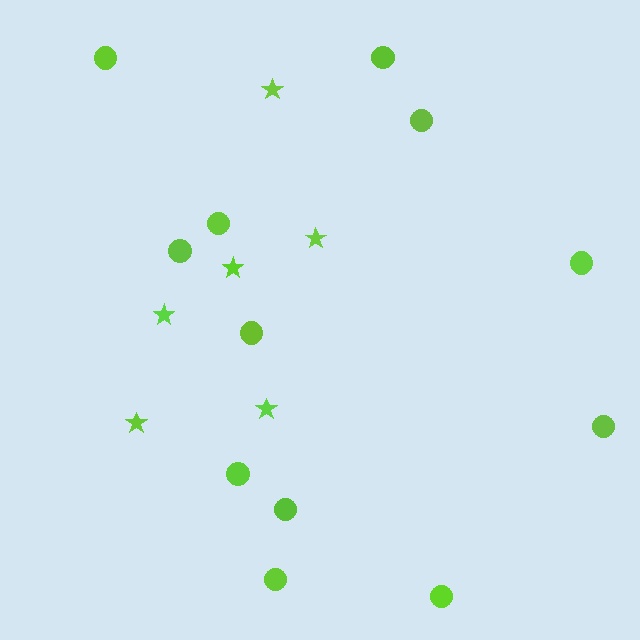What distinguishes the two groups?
There are 2 groups: one group of circles (12) and one group of stars (6).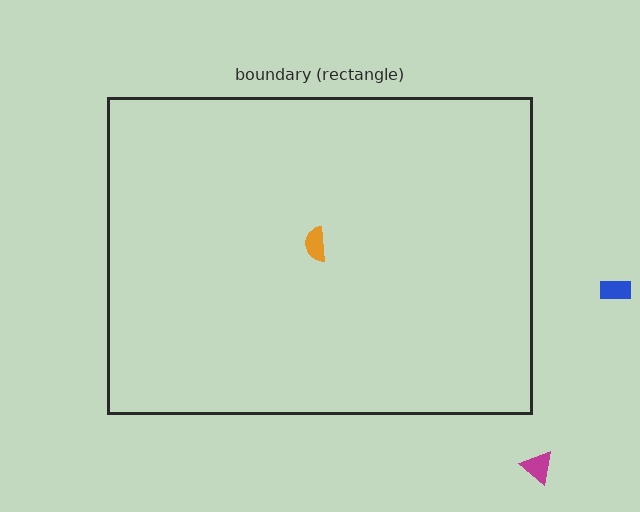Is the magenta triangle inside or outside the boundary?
Outside.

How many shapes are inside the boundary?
1 inside, 2 outside.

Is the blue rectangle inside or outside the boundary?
Outside.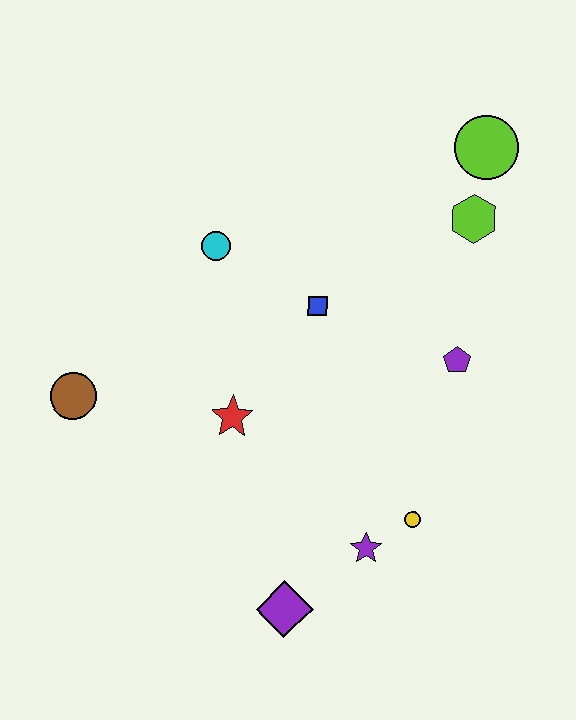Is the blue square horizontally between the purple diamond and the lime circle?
Yes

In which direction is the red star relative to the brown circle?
The red star is to the right of the brown circle.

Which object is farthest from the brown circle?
The lime circle is farthest from the brown circle.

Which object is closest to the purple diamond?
The purple star is closest to the purple diamond.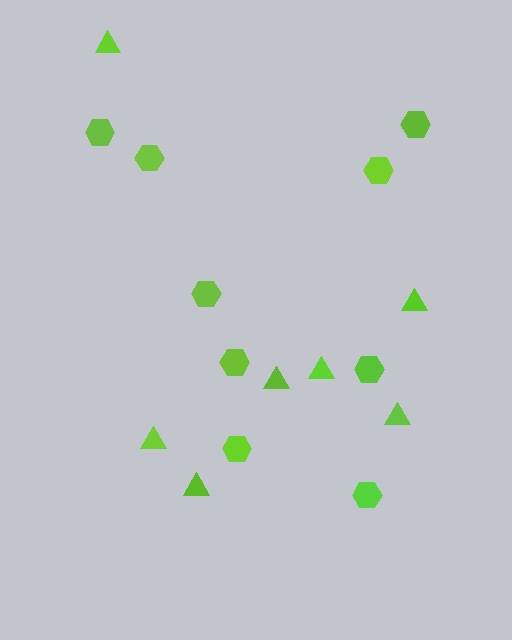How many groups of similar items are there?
There are 2 groups: one group of hexagons (9) and one group of triangles (7).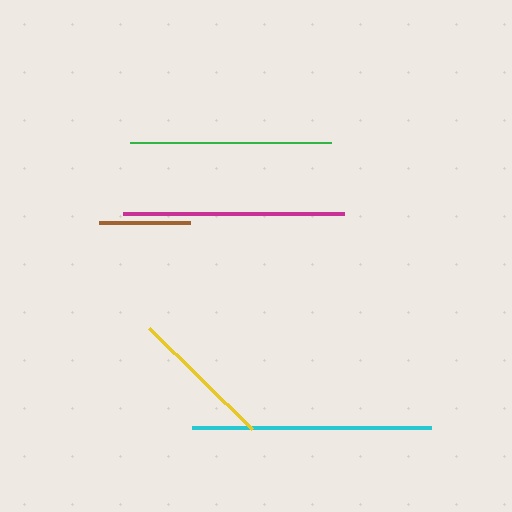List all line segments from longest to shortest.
From longest to shortest: cyan, magenta, green, yellow, brown.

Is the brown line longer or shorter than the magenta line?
The magenta line is longer than the brown line.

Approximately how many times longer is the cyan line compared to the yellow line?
The cyan line is approximately 1.6 times the length of the yellow line.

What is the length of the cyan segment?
The cyan segment is approximately 239 pixels long.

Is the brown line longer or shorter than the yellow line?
The yellow line is longer than the brown line.